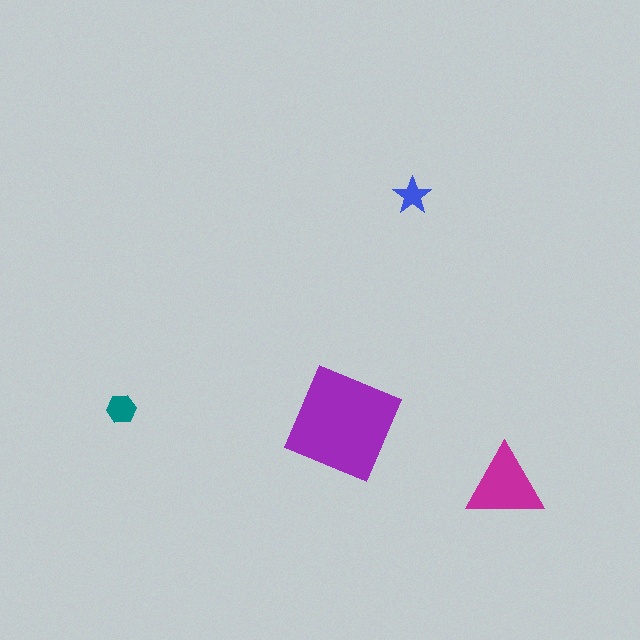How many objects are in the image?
There are 4 objects in the image.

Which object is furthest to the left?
The teal hexagon is leftmost.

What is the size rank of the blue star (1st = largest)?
4th.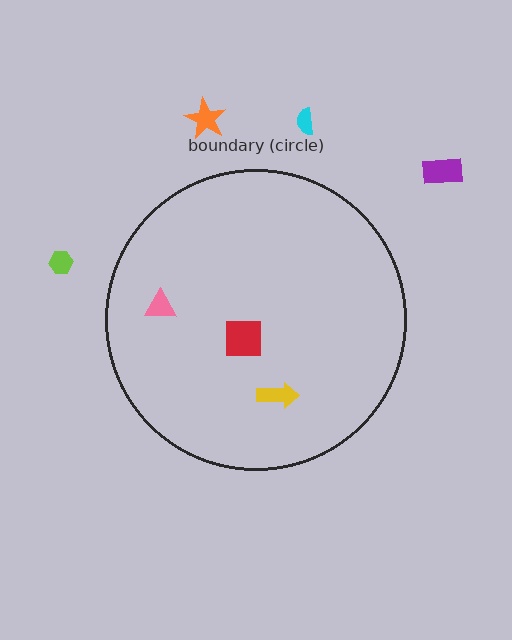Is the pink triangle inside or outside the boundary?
Inside.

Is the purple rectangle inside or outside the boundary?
Outside.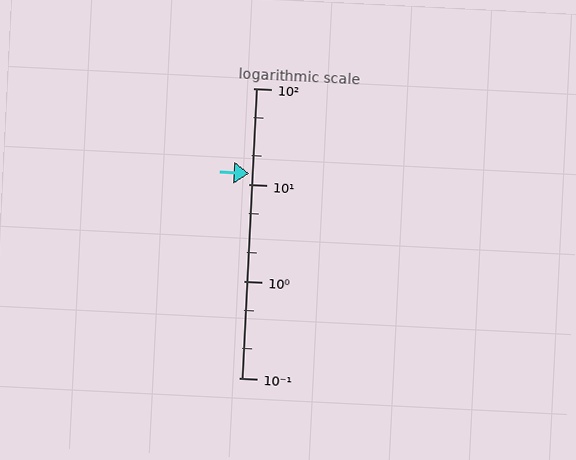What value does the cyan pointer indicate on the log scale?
The pointer indicates approximately 13.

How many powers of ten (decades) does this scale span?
The scale spans 3 decades, from 0.1 to 100.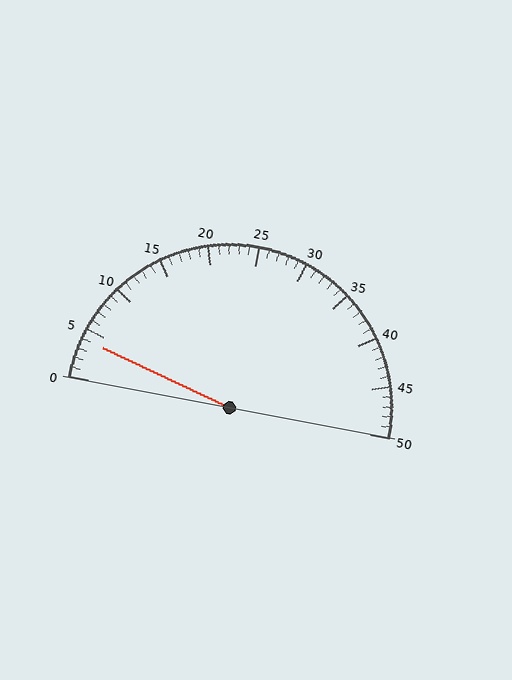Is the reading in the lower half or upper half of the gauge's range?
The reading is in the lower half of the range (0 to 50).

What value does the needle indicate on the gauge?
The needle indicates approximately 4.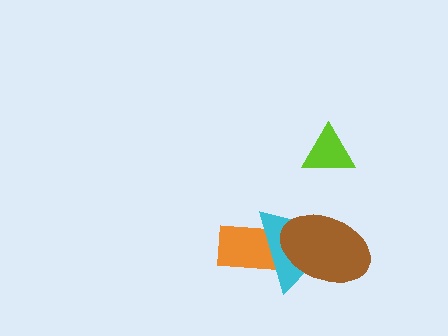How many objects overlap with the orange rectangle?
2 objects overlap with the orange rectangle.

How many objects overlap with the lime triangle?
0 objects overlap with the lime triangle.